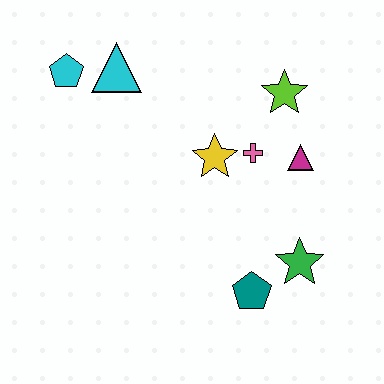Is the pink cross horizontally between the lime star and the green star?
No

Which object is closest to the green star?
The teal pentagon is closest to the green star.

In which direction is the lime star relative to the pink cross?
The lime star is above the pink cross.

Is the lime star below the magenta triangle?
No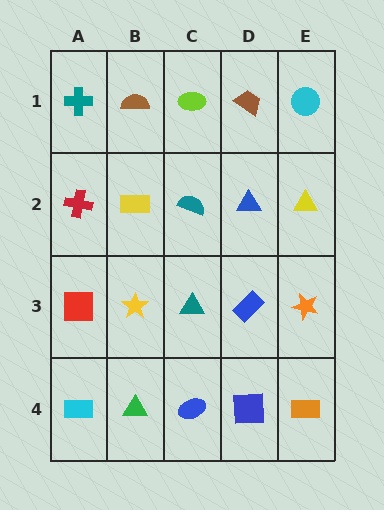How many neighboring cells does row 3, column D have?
4.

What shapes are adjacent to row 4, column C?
A teal triangle (row 3, column C), a green triangle (row 4, column B), a blue square (row 4, column D).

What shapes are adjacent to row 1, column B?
A yellow rectangle (row 2, column B), a teal cross (row 1, column A), a lime ellipse (row 1, column C).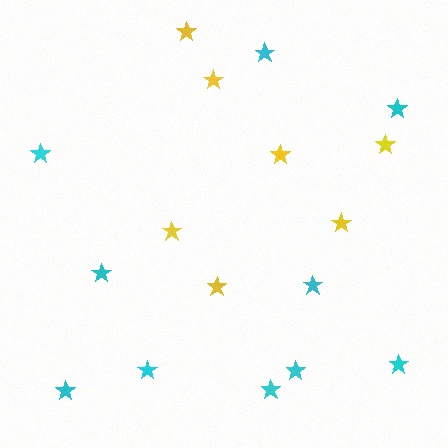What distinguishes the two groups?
There are 2 groups: one group of yellow stars (7) and one group of cyan stars (10).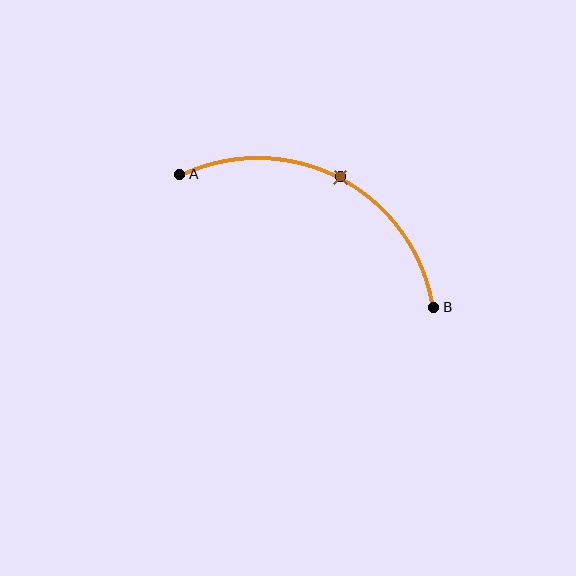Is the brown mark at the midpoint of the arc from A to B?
Yes. The brown mark lies on the arc at equal arc-length from both A and B — it is the arc midpoint.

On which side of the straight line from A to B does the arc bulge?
The arc bulges above the straight line connecting A and B.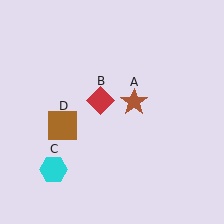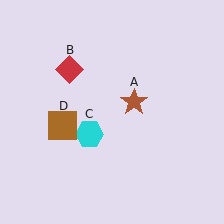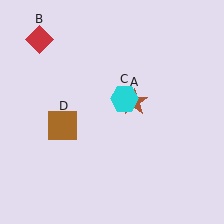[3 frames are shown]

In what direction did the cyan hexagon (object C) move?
The cyan hexagon (object C) moved up and to the right.